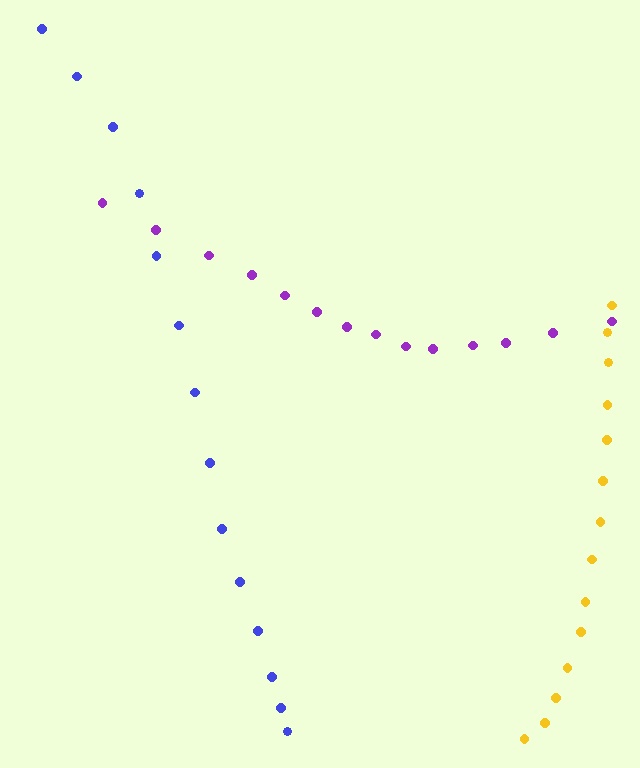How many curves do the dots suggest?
There are 3 distinct paths.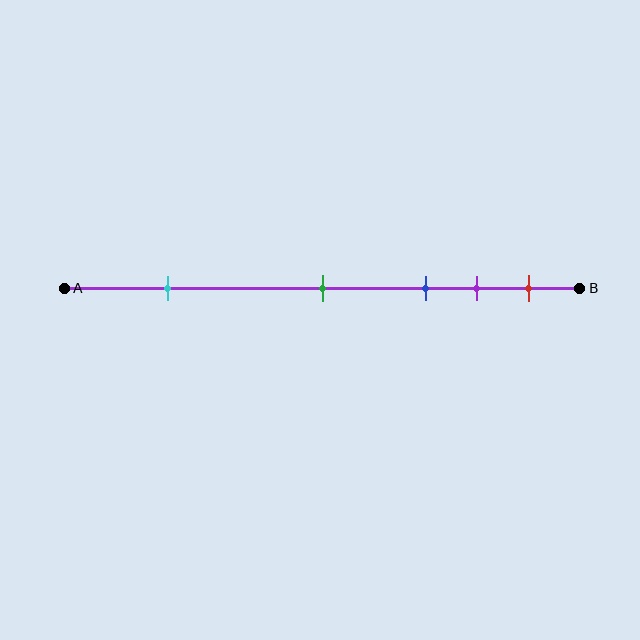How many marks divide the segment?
There are 5 marks dividing the segment.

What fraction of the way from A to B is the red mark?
The red mark is approximately 90% (0.9) of the way from A to B.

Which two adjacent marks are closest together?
The purple and red marks are the closest adjacent pair.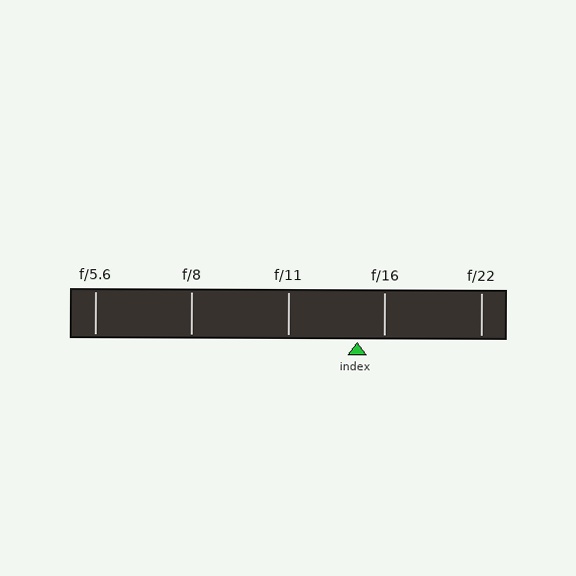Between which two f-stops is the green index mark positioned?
The index mark is between f/11 and f/16.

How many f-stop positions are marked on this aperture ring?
There are 5 f-stop positions marked.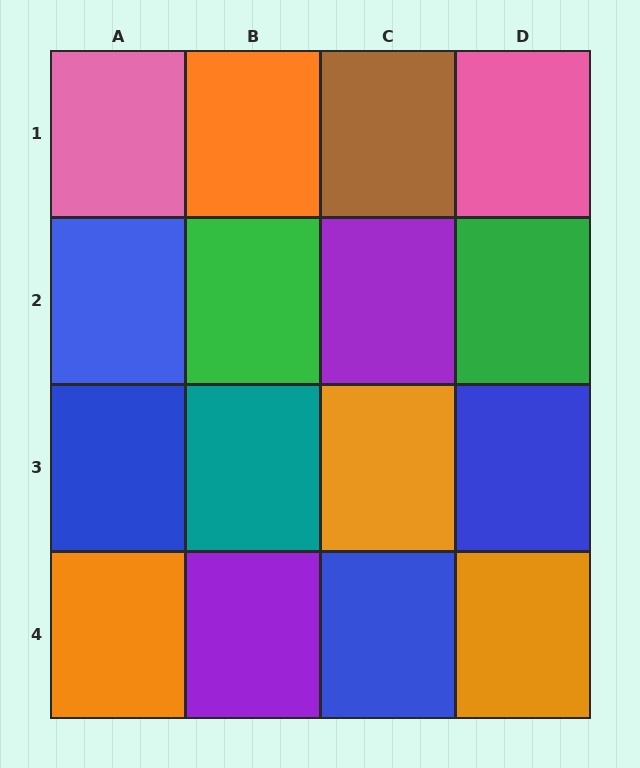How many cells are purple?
2 cells are purple.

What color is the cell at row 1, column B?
Orange.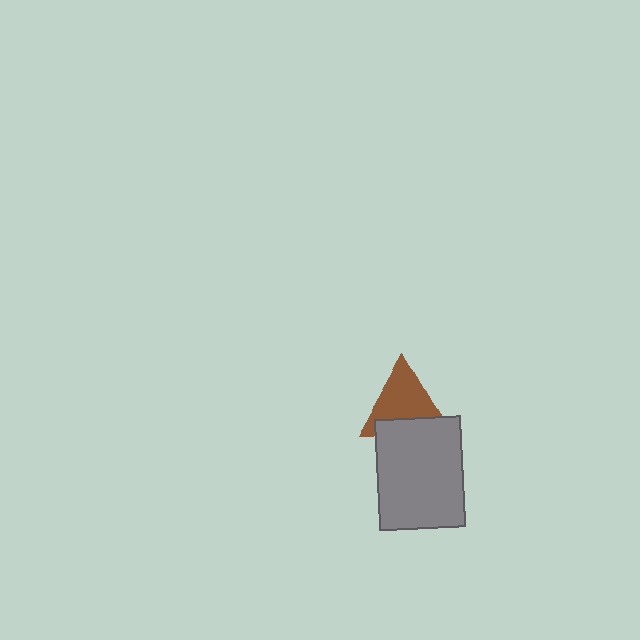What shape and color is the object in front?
The object in front is a gray rectangle.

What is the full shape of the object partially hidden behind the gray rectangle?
The partially hidden object is a brown triangle.